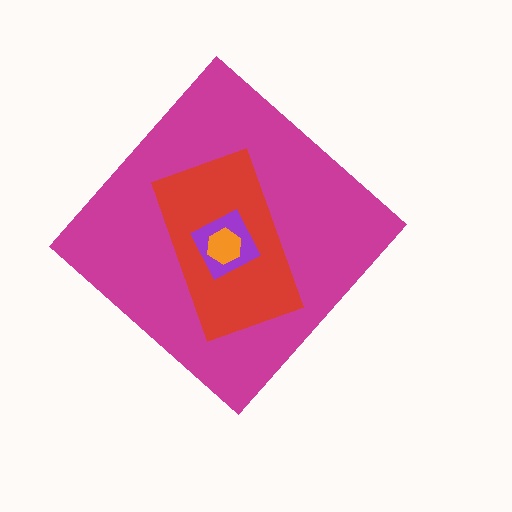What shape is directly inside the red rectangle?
The purple square.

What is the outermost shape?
The magenta diamond.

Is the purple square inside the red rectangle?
Yes.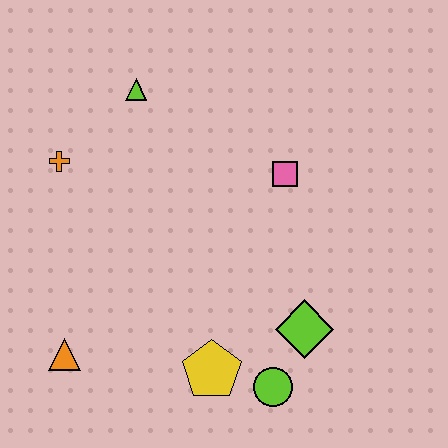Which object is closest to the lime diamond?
The lime circle is closest to the lime diamond.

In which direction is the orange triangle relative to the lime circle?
The orange triangle is to the left of the lime circle.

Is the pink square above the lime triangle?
No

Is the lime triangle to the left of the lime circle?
Yes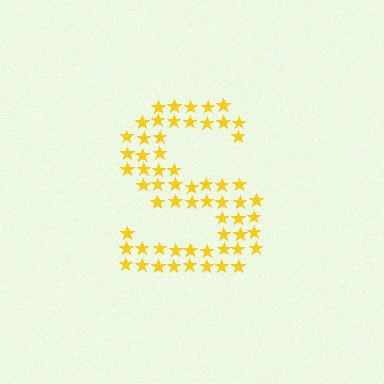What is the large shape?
The large shape is the letter S.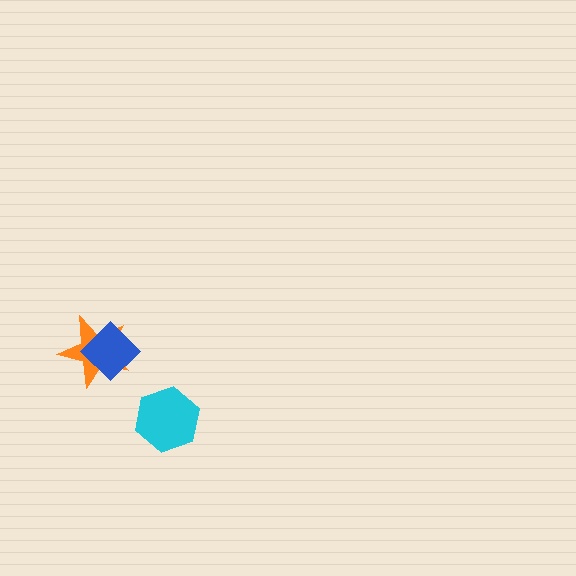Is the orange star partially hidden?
Yes, it is partially covered by another shape.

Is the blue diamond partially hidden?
No, no other shape covers it.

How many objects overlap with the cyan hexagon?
0 objects overlap with the cyan hexagon.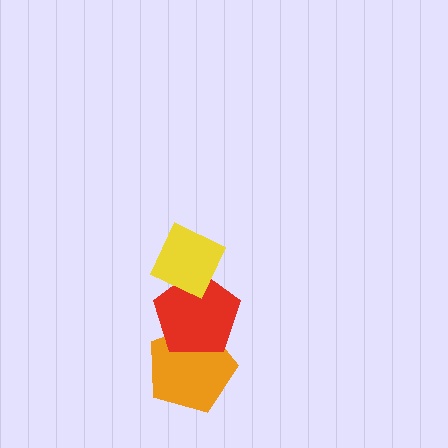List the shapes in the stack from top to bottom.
From top to bottom: the yellow diamond, the red pentagon, the orange pentagon.